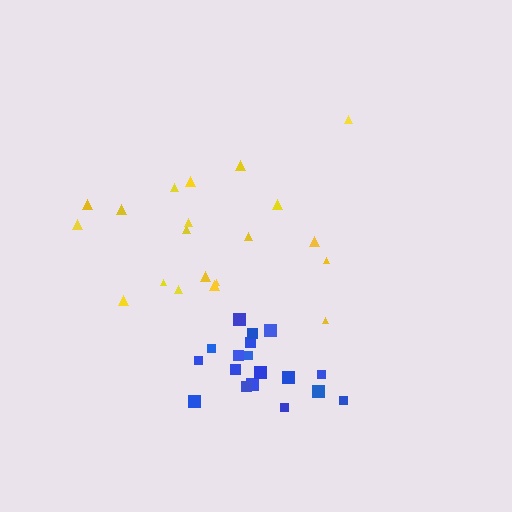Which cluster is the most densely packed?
Blue.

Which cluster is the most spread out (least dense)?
Yellow.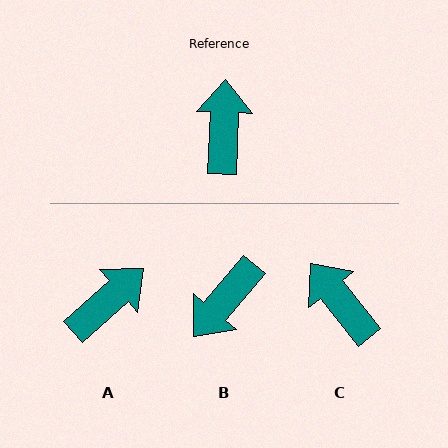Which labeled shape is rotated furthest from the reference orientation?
B, about 142 degrees away.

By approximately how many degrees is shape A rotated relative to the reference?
Approximately 46 degrees clockwise.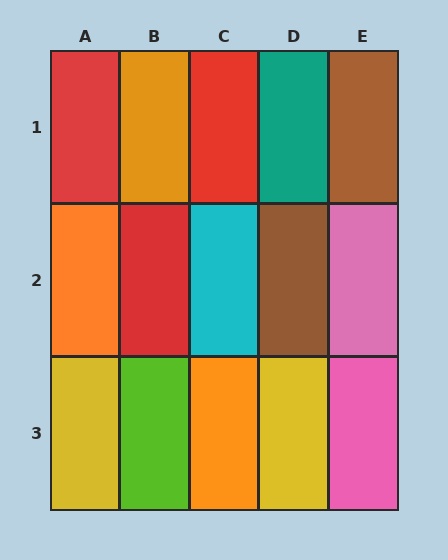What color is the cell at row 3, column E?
Pink.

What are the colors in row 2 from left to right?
Orange, red, cyan, brown, pink.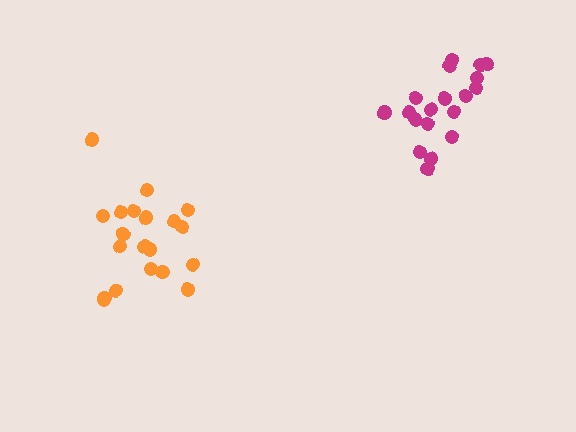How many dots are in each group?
Group 1: 20 dots, Group 2: 19 dots (39 total).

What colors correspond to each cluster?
The clusters are colored: orange, magenta.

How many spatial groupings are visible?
There are 2 spatial groupings.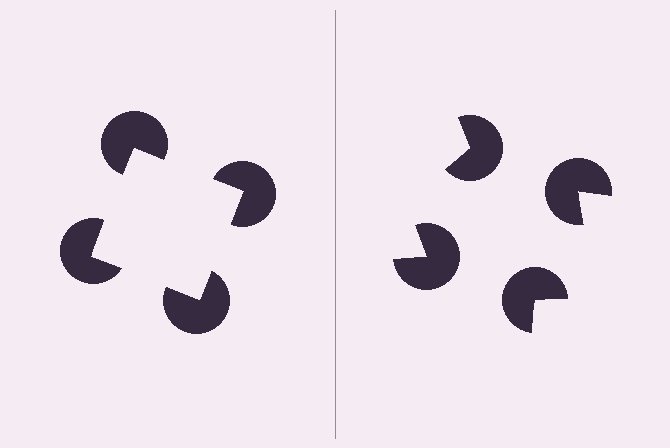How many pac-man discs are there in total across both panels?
8 — 4 on each side.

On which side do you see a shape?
An illusory square appears on the left side. On the right side the wedge cuts are rotated, so no coherent shape forms.